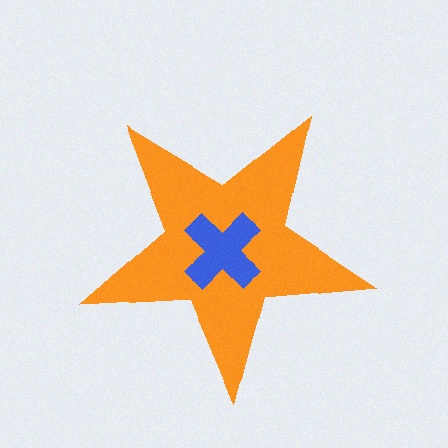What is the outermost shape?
The orange star.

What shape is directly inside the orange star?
The blue cross.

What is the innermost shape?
The blue cross.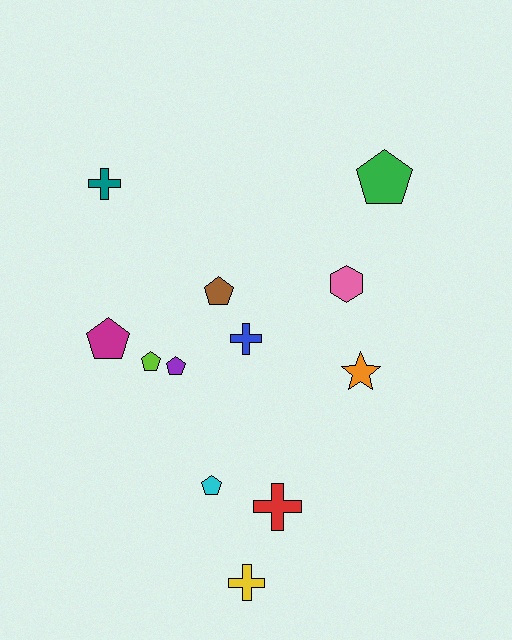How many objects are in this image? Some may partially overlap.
There are 12 objects.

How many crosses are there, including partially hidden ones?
There are 4 crosses.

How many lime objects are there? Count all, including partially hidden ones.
There is 1 lime object.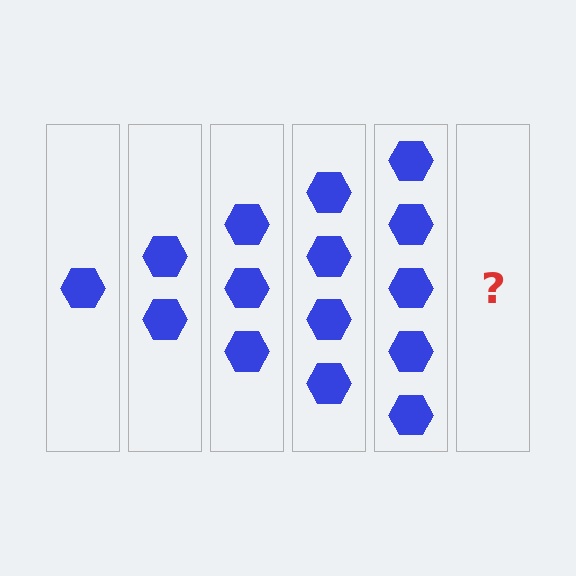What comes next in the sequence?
The next element should be 6 hexagons.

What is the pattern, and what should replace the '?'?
The pattern is that each step adds one more hexagon. The '?' should be 6 hexagons.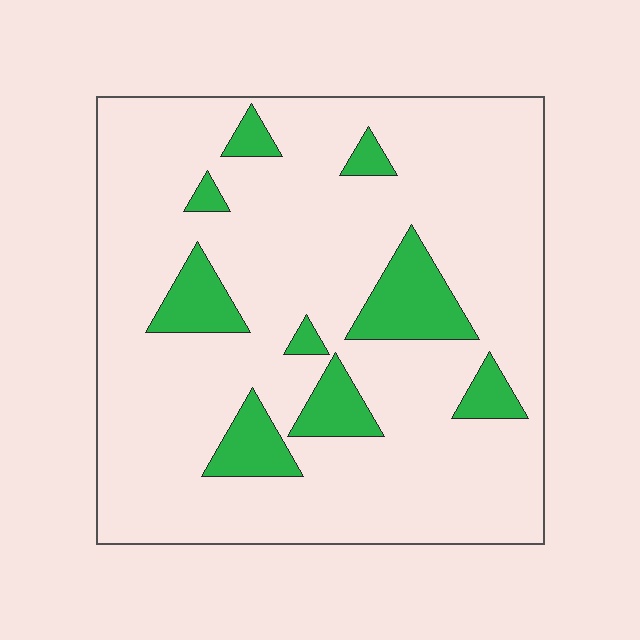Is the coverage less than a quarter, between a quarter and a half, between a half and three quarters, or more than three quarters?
Less than a quarter.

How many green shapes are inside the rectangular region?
9.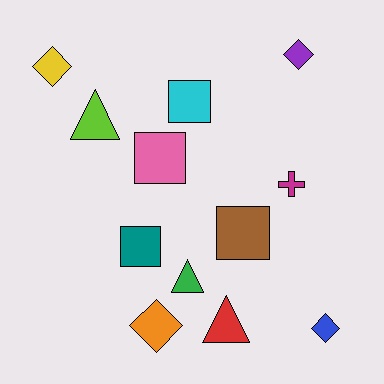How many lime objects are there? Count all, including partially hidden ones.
There is 1 lime object.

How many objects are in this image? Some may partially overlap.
There are 12 objects.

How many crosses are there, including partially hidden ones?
There is 1 cross.